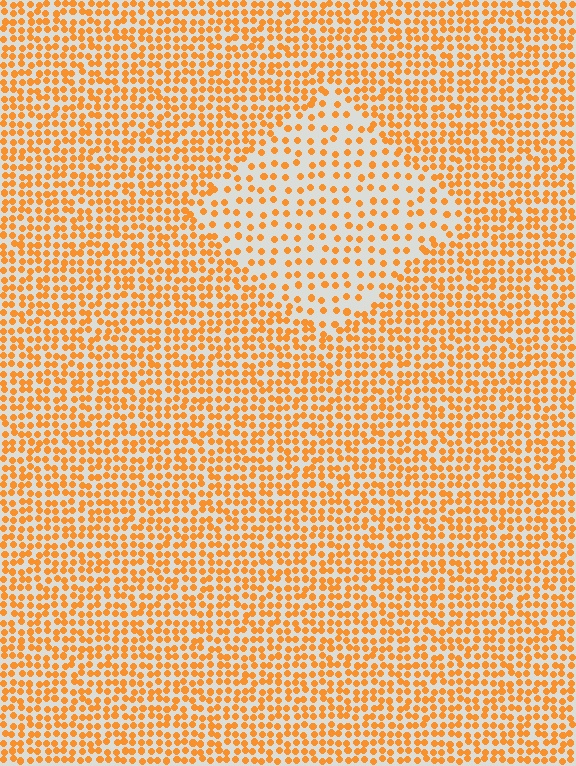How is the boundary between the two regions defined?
The boundary is defined by a change in element density (approximately 2.0x ratio). All elements are the same color, size, and shape.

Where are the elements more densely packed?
The elements are more densely packed outside the diamond boundary.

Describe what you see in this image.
The image contains small orange elements arranged at two different densities. A diamond-shaped region is visible where the elements are less densely packed than the surrounding area.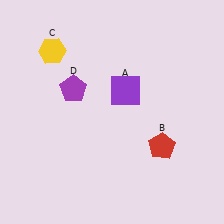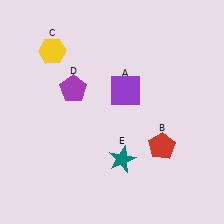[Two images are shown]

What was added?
A teal star (E) was added in Image 2.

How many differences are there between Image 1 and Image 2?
There is 1 difference between the two images.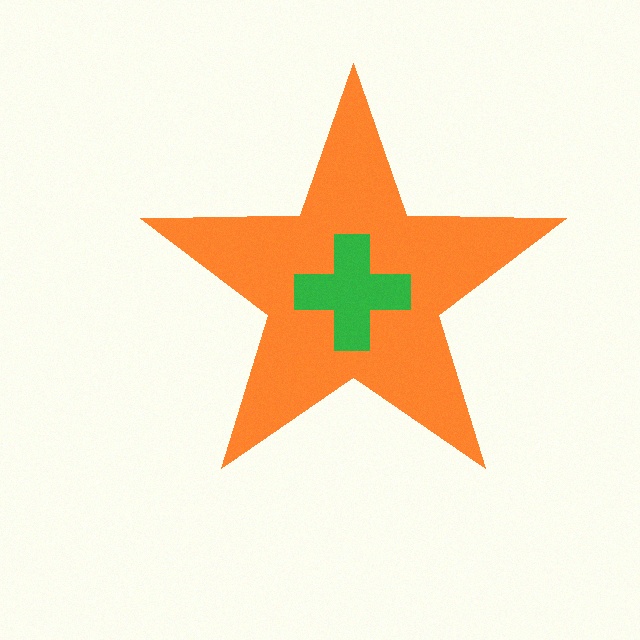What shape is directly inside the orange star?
The green cross.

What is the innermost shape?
The green cross.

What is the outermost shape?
The orange star.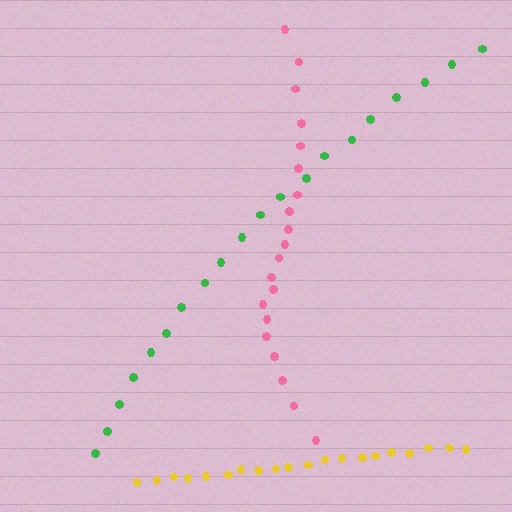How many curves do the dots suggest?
There are 3 distinct paths.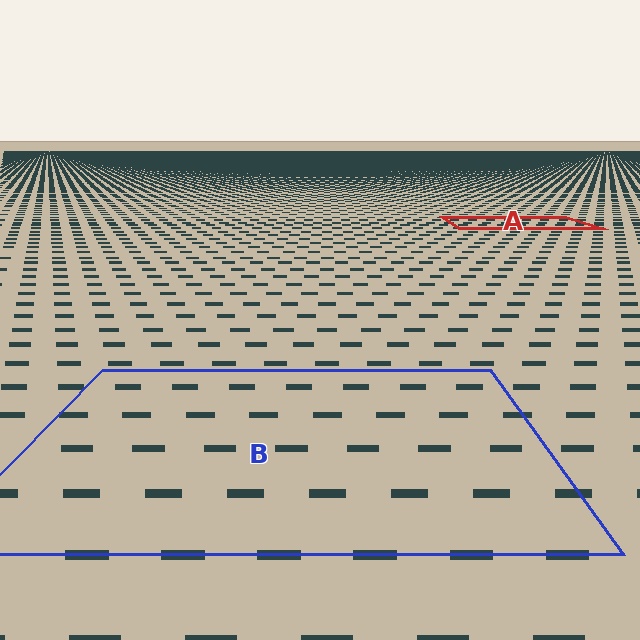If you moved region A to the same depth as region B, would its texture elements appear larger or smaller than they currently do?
They would appear larger. At a closer depth, the same texture elements are projected at a bigger on-screen size.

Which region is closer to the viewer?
Region B is closer. The texture elements there are larger and more spread out.